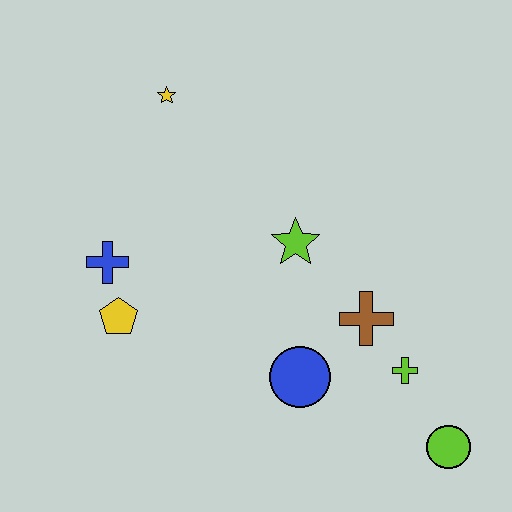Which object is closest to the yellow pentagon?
The blue cross is closest to the yellow pentagon.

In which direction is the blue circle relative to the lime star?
The blue circle is below the lime star.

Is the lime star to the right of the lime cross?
No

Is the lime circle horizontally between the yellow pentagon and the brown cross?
No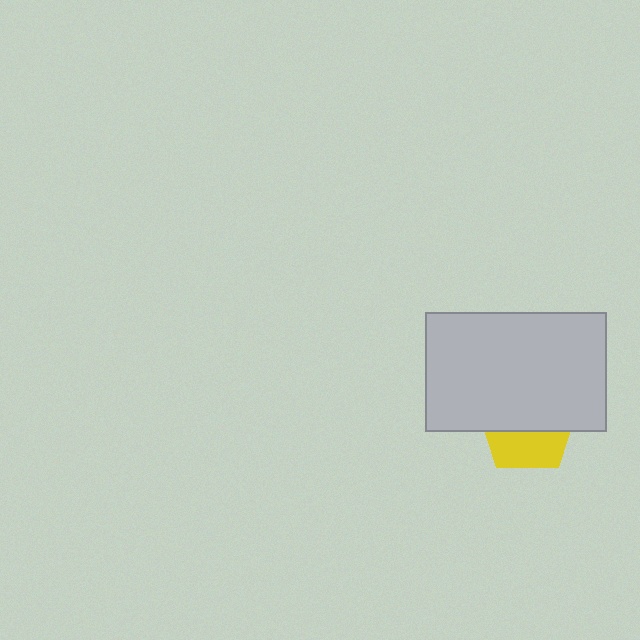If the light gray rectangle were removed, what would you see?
You would see the complete yellow pentagon.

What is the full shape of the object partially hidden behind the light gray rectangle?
The partially hidden object is a yellow pentagon.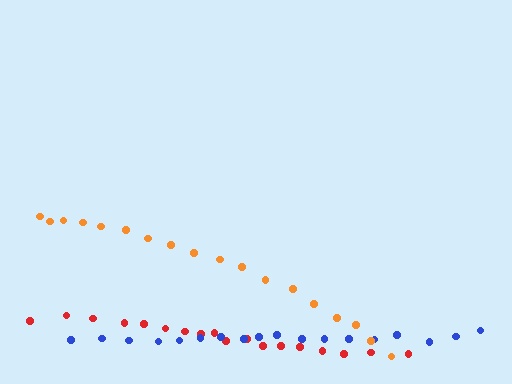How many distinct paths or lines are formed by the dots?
There are 3 distinct paths.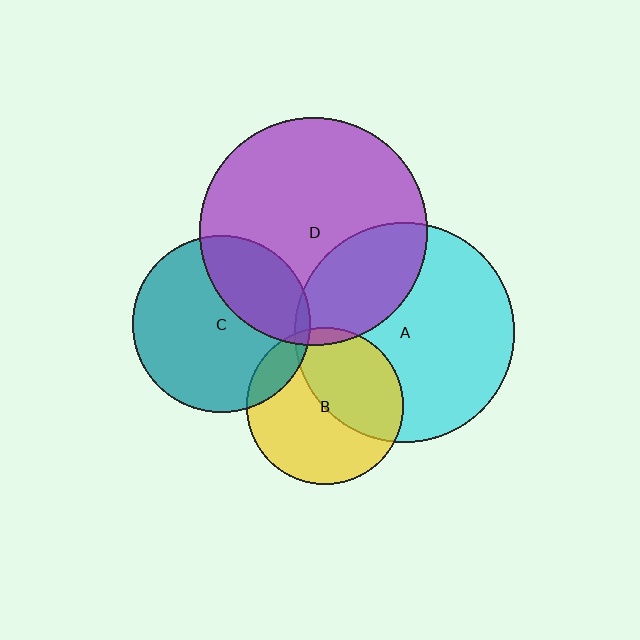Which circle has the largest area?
Circle D (purple).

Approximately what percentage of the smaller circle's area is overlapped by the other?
Approximately 45%.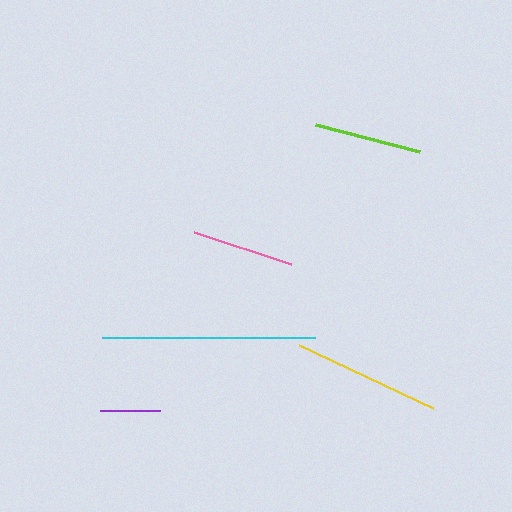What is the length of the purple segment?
The purple segment is approximately 60 pixels long.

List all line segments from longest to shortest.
From longest to shortest: cyan, yellow, lime, pink, purple.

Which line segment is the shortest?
The purple line is the shortest at approximately 60 pixels.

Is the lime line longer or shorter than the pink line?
The lime line is longer than the pink line.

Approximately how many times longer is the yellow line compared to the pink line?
The yellow line is approximately 1.4 times the length of the pink line.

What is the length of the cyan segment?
The cyan segment is approximately 213 pixels long.